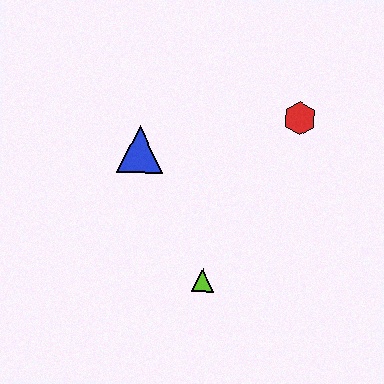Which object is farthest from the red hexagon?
The lime triangle is farthest from the red hexagon.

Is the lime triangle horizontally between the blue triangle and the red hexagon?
Yes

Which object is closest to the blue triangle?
The lime triangle is closest to the blue triangle.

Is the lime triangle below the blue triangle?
Yes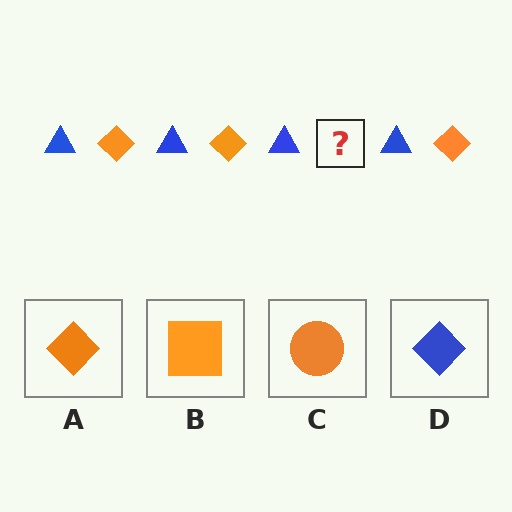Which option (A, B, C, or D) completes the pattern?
A.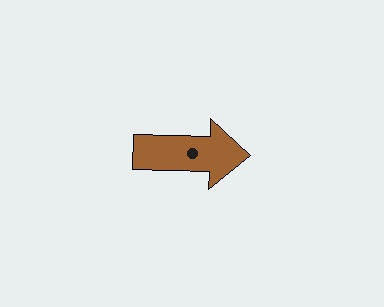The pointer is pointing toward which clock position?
Roughly 3 o'clock.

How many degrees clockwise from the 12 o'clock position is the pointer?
Approximately 92 degrees.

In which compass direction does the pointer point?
East.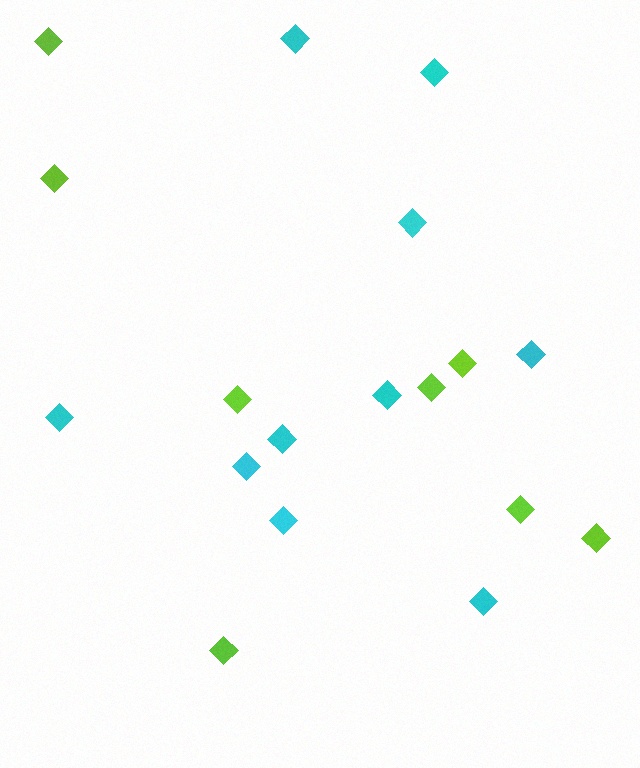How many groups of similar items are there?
There are 2 groups: one group of cyan diamonds (10) and one group of lime diamonds (8).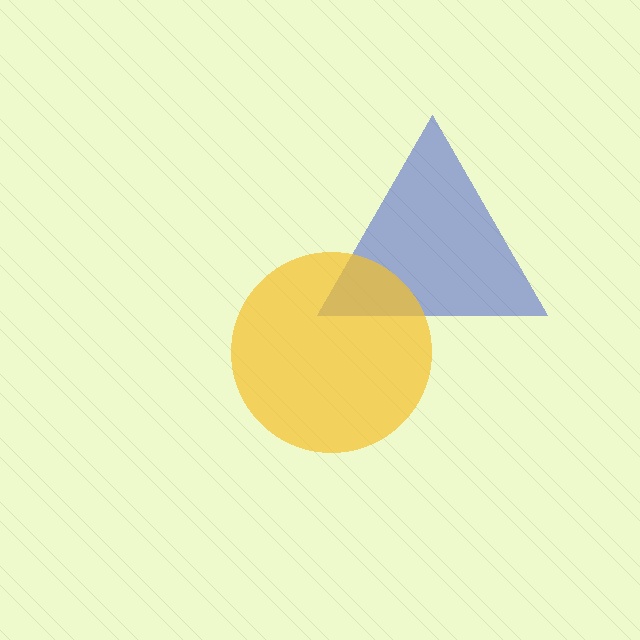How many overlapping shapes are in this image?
There are 2 overlapping shapes in the image.